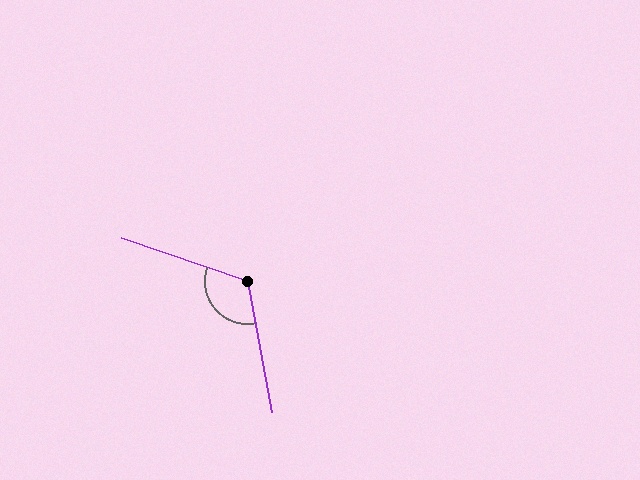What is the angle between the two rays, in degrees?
Approximately 119 degrees.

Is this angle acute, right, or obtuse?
It is obtuse.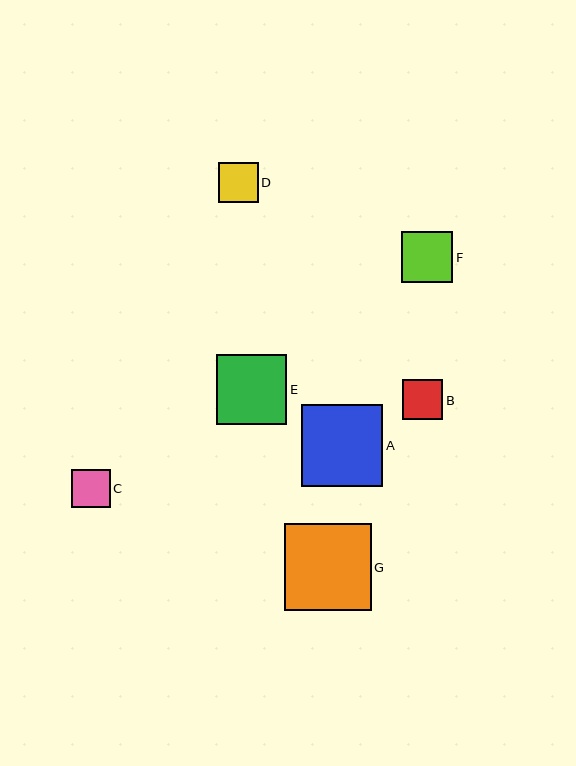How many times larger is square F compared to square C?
Square F is approximately 1.3 times the size of square C.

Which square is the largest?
Square G is the largest with a size of approximately 87 pixels.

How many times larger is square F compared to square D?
Square F is approximately 1.3 times the size of square D.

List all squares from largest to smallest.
From largest to smallest: G, A, E, F, B, D, C.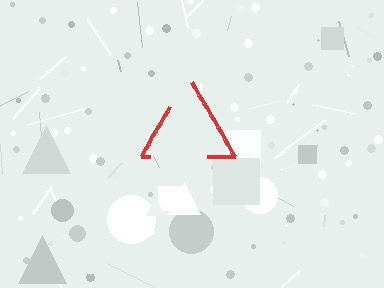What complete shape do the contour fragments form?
The contour fragments form a triangle.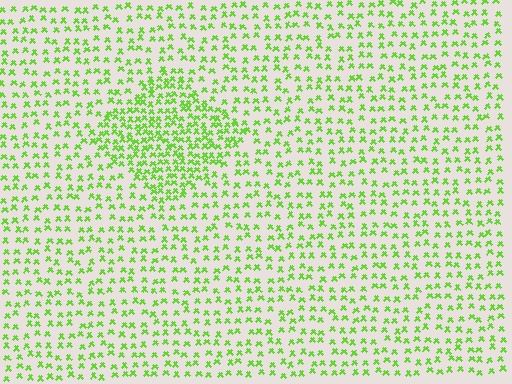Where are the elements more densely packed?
The elements are more densely packed inside the diamond boundary.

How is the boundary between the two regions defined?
The boundary is defined by a change in element density (approximately 2.0x ratio). All elements are the same color, size, and shape.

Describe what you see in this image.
The image contains small lime elements arranged at two different densities. A diamond-shaped region is visible where the elements are more densely packed than the surrounding area.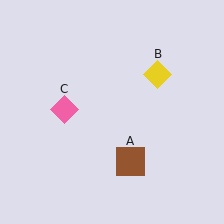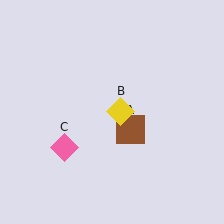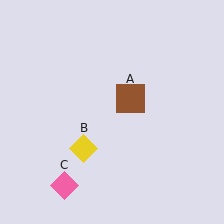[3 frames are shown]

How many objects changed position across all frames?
3 objects changed position: brown square (object A), yellow diamond (object B), pink diamond (object C).